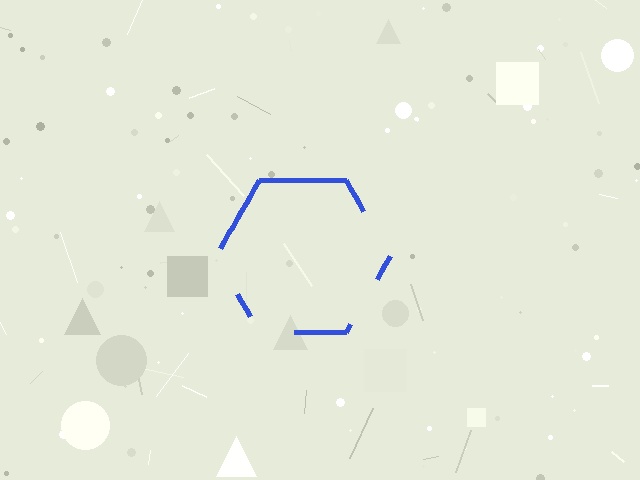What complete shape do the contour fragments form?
The contour fragments form a hexagon.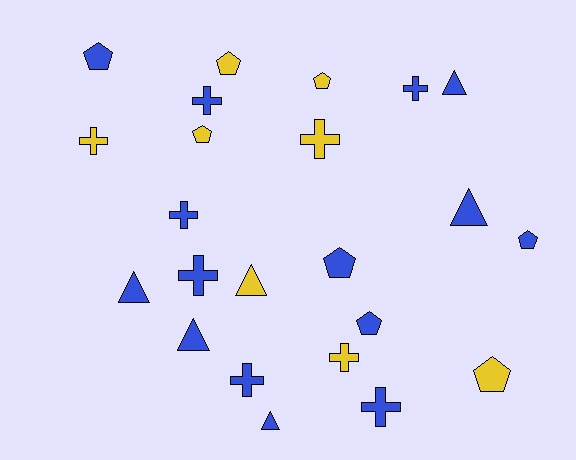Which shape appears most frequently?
Cross, with 9 objects.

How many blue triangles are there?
There are 5 blue triangles.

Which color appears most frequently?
Blue, with 15 objects.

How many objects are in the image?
There are 23 objects.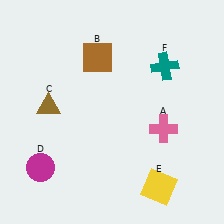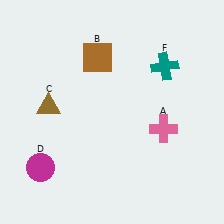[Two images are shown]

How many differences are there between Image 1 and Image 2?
There is 1 difference between the two images.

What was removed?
The yellow square (E) was removed in Image 2.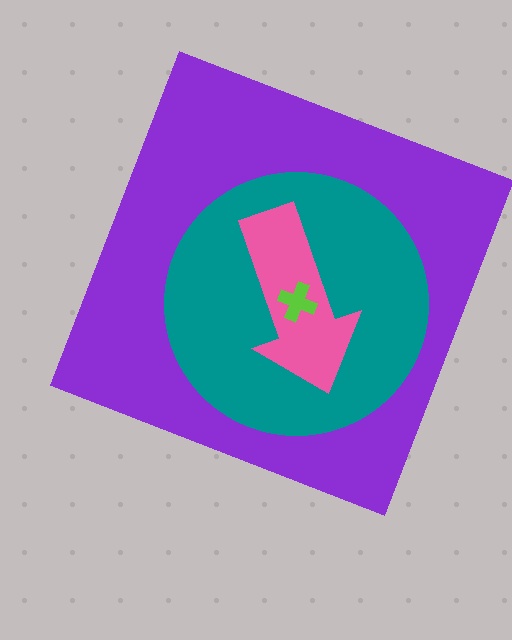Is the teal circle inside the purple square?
Yes.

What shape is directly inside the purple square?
The teal circle.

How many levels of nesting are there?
4.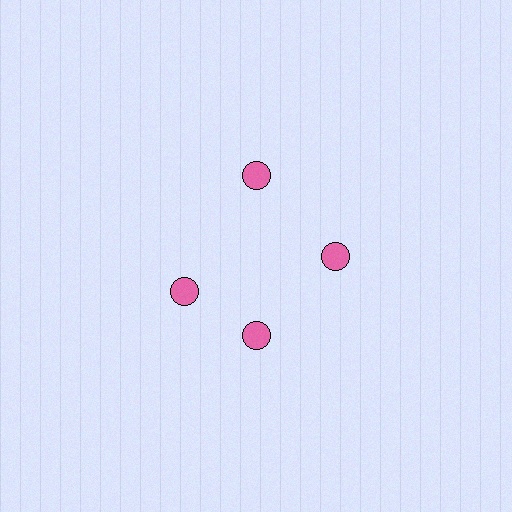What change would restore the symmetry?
The symmetry would be restored by rotating it back into even spacing with its neighbors so that all 4 circles sit at equal angles and equal distance from the center.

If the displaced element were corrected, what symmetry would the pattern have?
It would have 4-fold rotational symmetry — the pattern would map onto itself every 90 degrees.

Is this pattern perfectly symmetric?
No. The 4 pink circles are arranged in a ring, but one element near the 9 o'clock position is rotated out of alignment along the ring, breaking the 4-fold rotational symmetry.